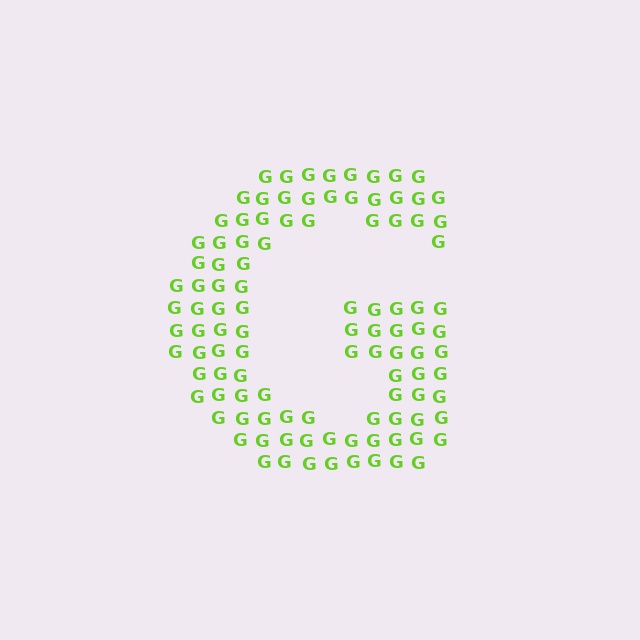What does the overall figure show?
The overall figure shows the letter G.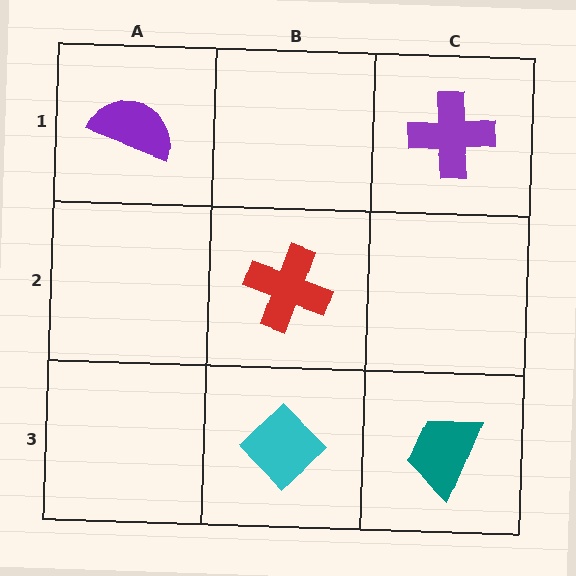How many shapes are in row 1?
2 shapes.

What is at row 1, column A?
A purple semicircle.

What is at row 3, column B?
A cyan diamond.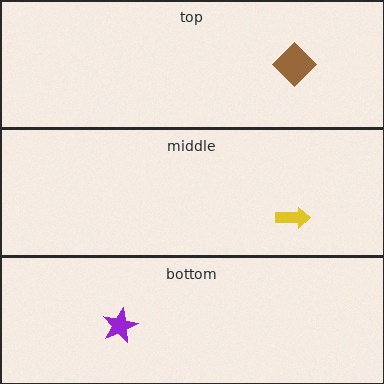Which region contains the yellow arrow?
The middle region.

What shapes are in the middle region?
The yellow arrow.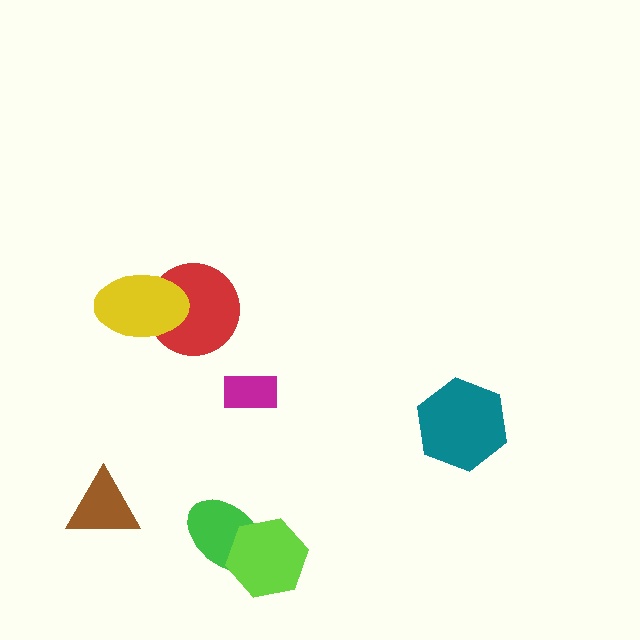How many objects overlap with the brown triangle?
0 objects overlap with the brown triangle.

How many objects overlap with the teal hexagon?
0 objects overlap with the teal hexagon.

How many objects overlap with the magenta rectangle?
0 objects overlap with the magenta rectangle.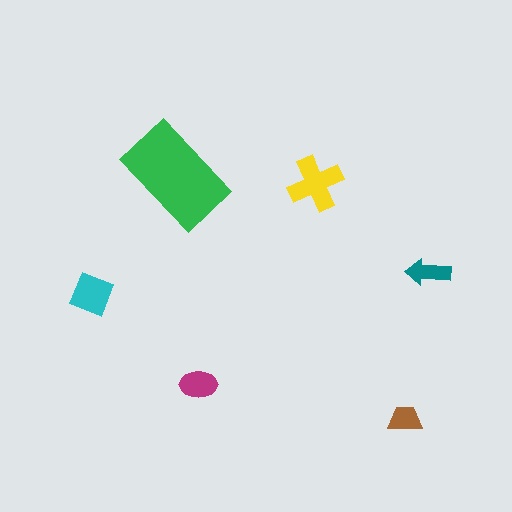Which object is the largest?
The green rectangle.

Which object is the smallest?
The brown trapezoid.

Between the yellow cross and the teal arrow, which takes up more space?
The yellow cross.